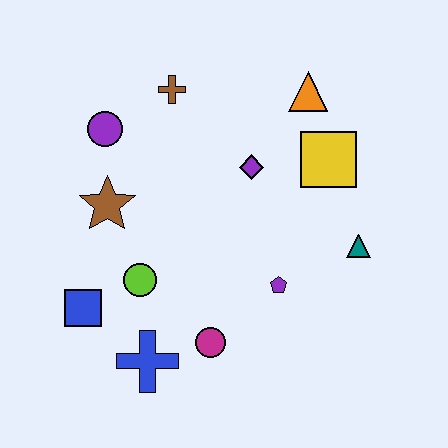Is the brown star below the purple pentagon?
No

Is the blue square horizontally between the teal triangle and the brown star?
No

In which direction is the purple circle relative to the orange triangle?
The purple circle is to the left of the orange triangle.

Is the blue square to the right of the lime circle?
No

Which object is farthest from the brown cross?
The blue cross is farthest from the brown cross.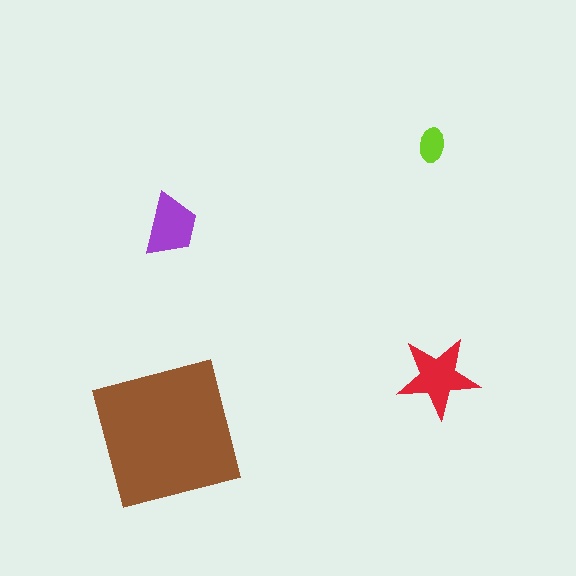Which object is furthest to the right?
The red star is rightmost.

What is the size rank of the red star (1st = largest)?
2nd.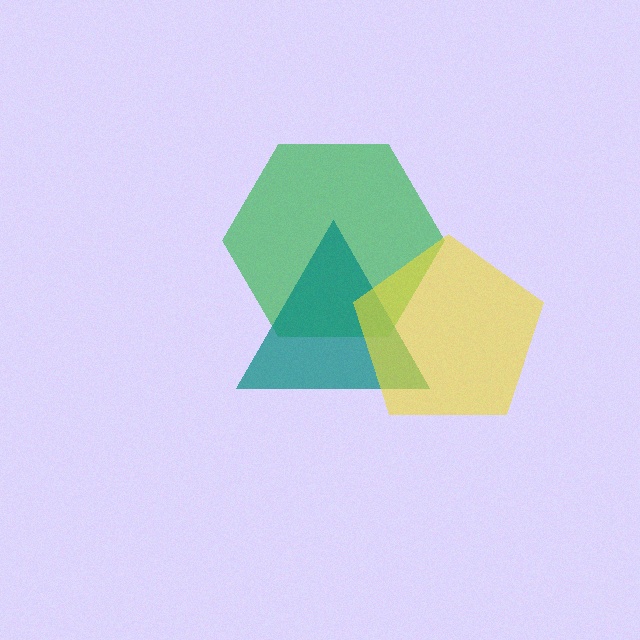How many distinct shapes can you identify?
There are 3 distinct shapes: a green hexagon, a teal triangle, a yellow pentagon.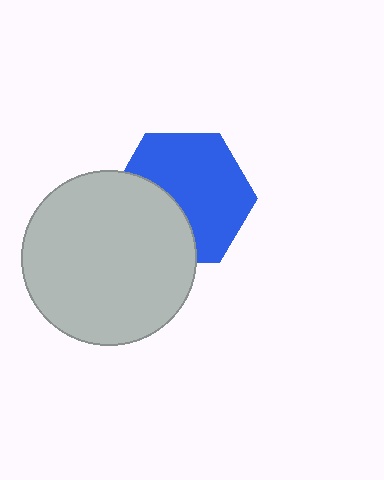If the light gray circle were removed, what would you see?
You would see the complete blue hexagon.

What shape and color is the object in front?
The object in front is a light gray circle.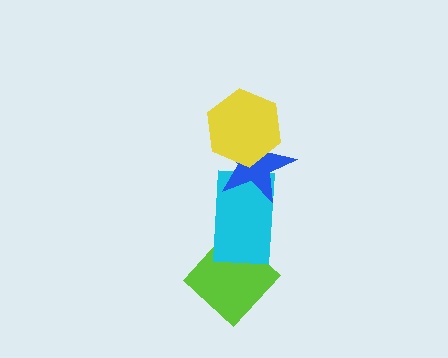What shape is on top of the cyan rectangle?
The blue star is on top of the cyan rectangle.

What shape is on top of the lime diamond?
The cyan rectangle is on top of the lime diamond.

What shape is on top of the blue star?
The yellow hexagon is on top of the blue star.